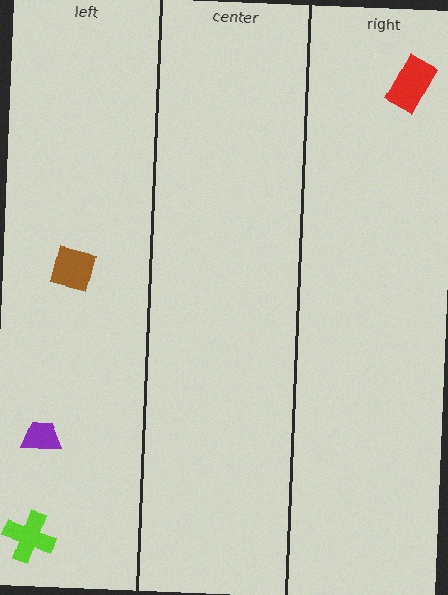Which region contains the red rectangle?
The right region.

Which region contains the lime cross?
The left region.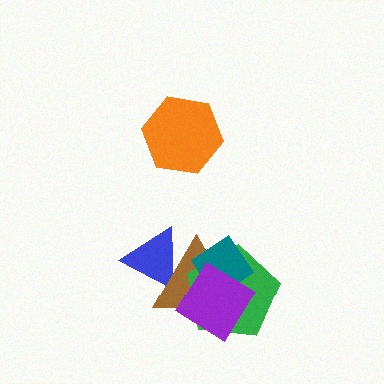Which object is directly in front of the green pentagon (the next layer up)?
The teal diamond is directly in front of the green pentagon.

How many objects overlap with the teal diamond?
3 objects overlap with the teal diamond.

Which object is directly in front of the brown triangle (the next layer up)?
The green pentagon is directly in front of the brown triangle.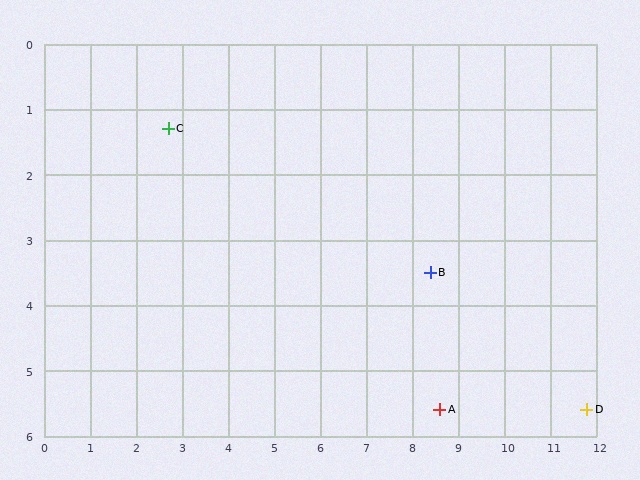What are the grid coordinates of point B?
Point B is at approximately (8.4, 3.5).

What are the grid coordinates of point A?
Point A is at approximately (8.6, 5.6).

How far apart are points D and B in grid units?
Points D and B are about 4.0 grid units apart.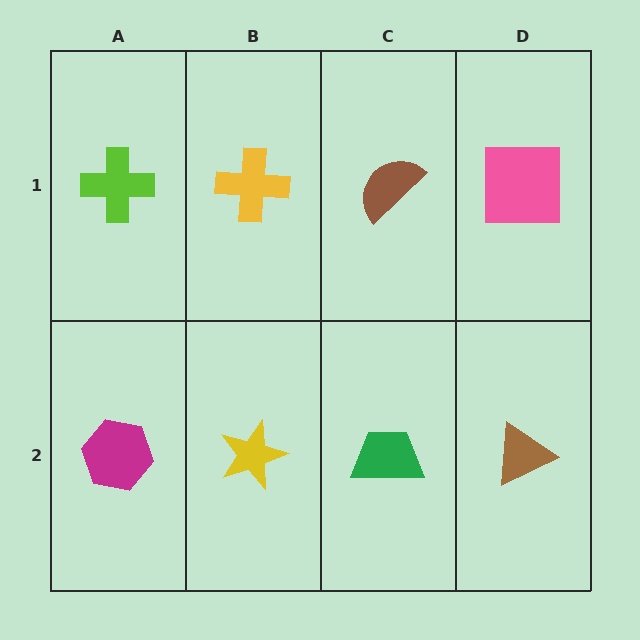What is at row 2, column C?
A green trapezoid.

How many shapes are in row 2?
4 shapes.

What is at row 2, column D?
A brown triangle.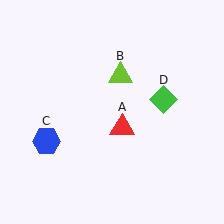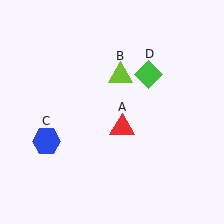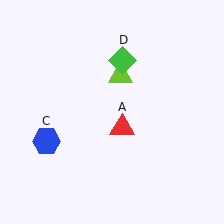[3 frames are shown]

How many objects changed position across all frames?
1 object changed position: green diamond (object D).